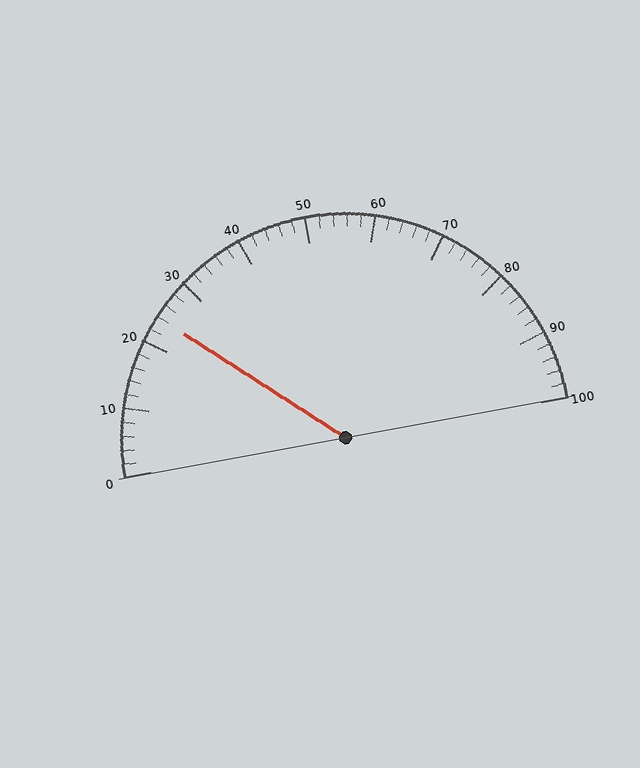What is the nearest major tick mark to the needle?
The nearest major tick mark is 20.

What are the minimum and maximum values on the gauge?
The gauge ranges from 0 to 100.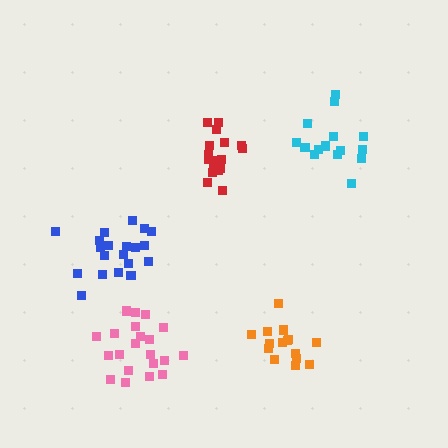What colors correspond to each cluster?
The clusters are colored: blue, pink, cyan, red, orange.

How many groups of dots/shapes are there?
There are 5 groups.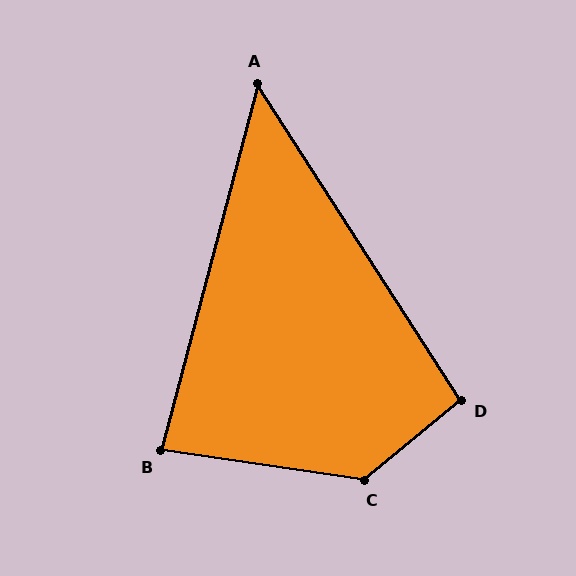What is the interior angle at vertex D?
Approximately 97 degrees (obtuse).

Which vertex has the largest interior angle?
C, at approximately 132 degrees.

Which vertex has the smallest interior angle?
A, at approximately 48 degrees.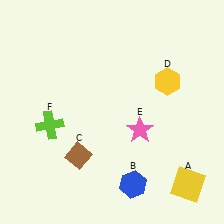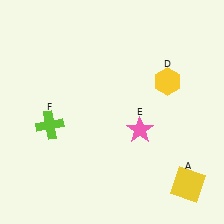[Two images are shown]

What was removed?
The blue hexagon (B), the brown diamond (C) were removed in Image 2.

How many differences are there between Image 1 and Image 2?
There are 2 differences between the two images.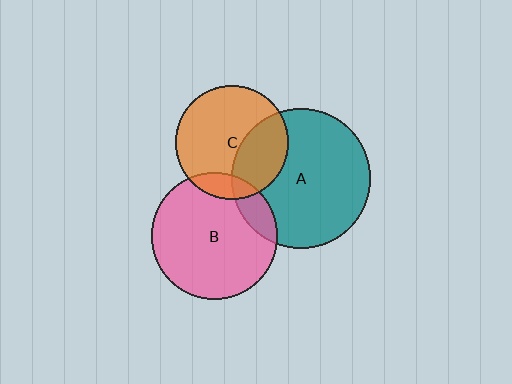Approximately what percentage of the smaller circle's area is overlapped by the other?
Approximately 10%.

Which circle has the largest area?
Circle A (teal).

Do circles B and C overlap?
Yes.